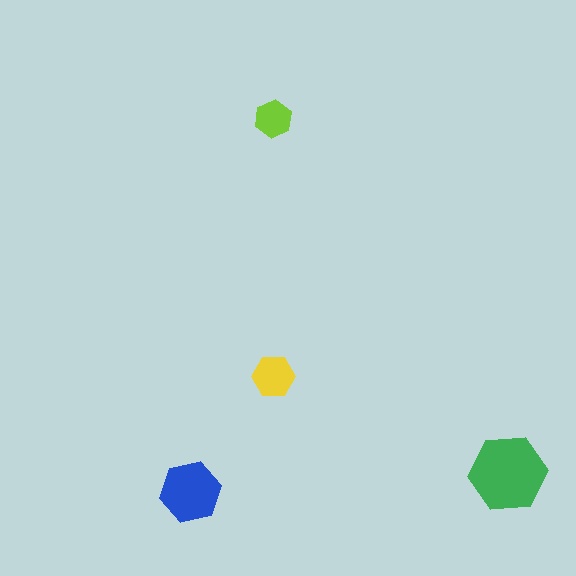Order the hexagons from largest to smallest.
the green one, the blue one, the yellow one, the lime one.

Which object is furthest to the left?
The blue hexagon is leftmost.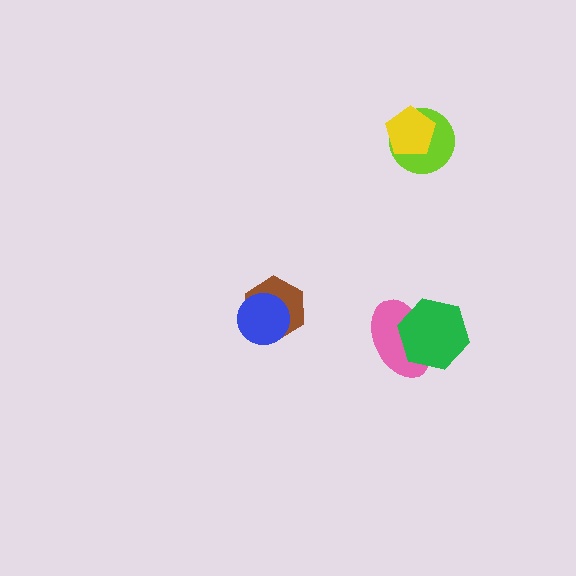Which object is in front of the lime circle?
The yellow pentagon is in front of the lime circle.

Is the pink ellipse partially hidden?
Yes, it is partially covered by another shape.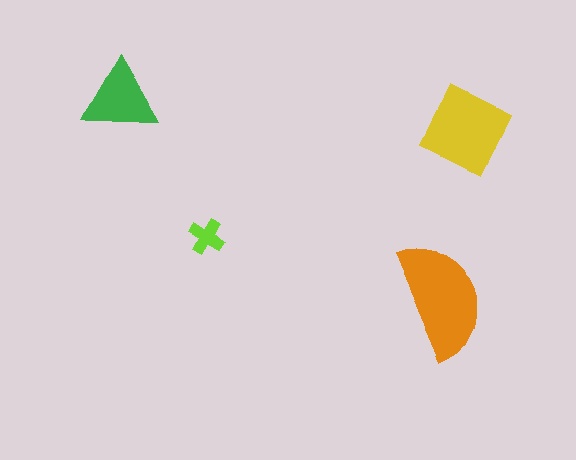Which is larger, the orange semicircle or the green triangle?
The orange semicircle.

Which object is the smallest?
The lime cross.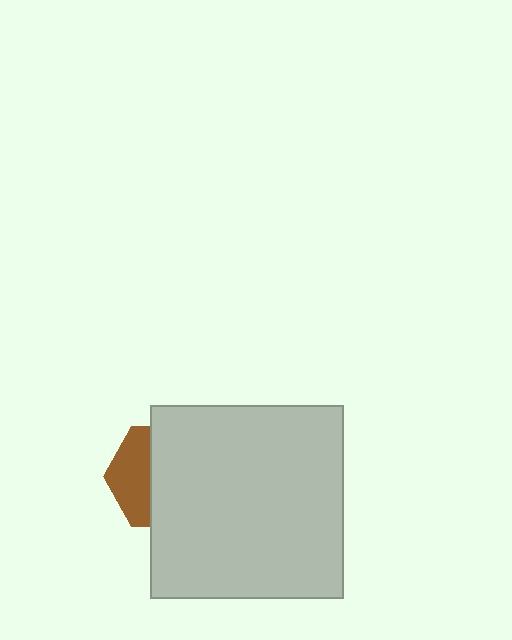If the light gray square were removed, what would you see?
You would see the complete brown hexagon.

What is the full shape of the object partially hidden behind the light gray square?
The partially hidden object is a brown hexagon.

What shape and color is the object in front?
The object in front is a light gray square.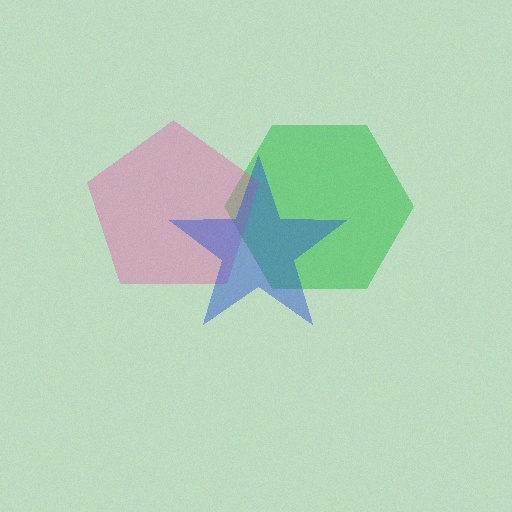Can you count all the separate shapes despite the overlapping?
Yes, there are 3 separate shapes.